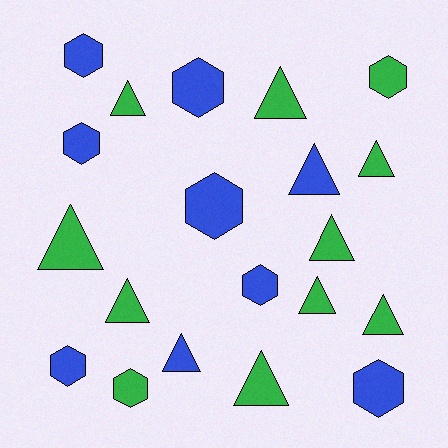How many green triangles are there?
There are 9 green triangles.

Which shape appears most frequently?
Triangle, with 11 objects.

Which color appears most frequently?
Green, with 11 objects.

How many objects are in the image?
There are 20 objects.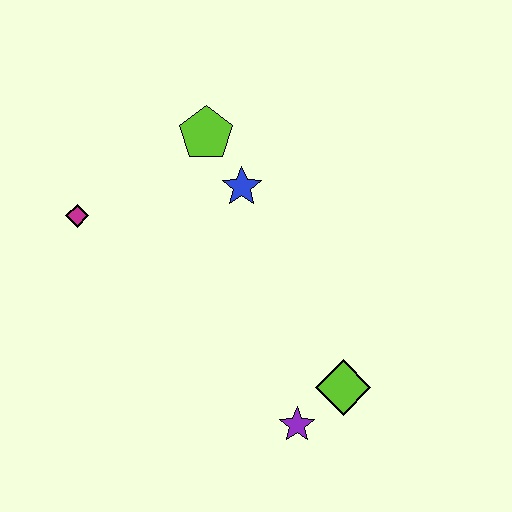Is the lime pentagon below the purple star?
No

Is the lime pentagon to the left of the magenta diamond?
No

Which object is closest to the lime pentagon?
The blue star is closest to the lime pentagon.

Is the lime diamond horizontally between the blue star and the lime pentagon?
No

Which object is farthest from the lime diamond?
The magenta diamond is farthest from the lime diamond.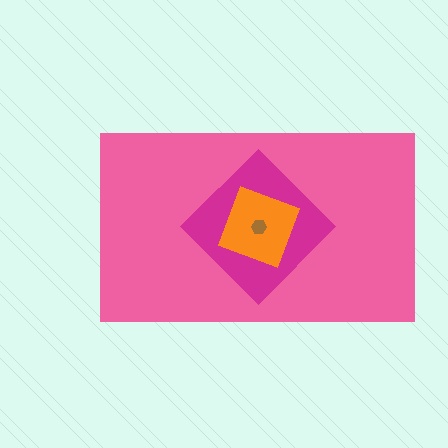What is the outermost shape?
The pink rectangle.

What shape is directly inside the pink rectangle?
The magenta diamond.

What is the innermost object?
The brown hexagon.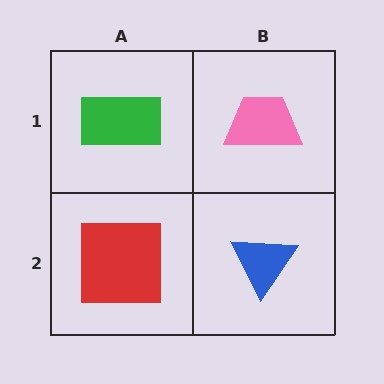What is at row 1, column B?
A pink trapezoid.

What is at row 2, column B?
A blue triangle.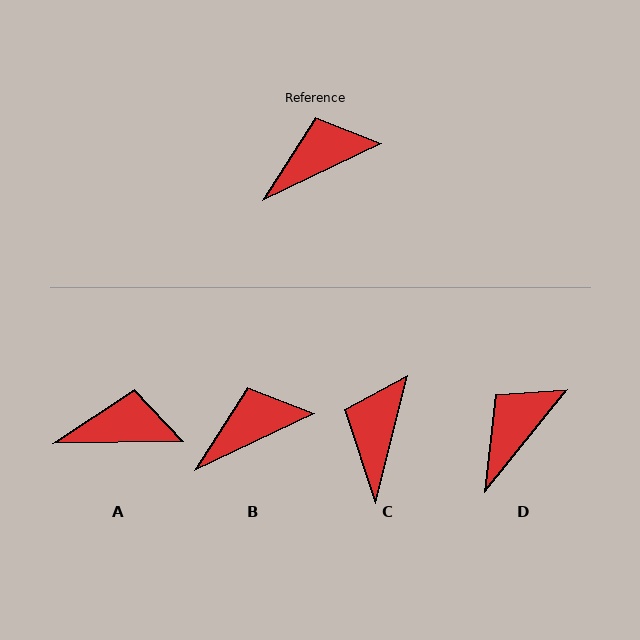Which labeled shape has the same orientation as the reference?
B.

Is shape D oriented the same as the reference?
No, it is off by about 26 degrees.